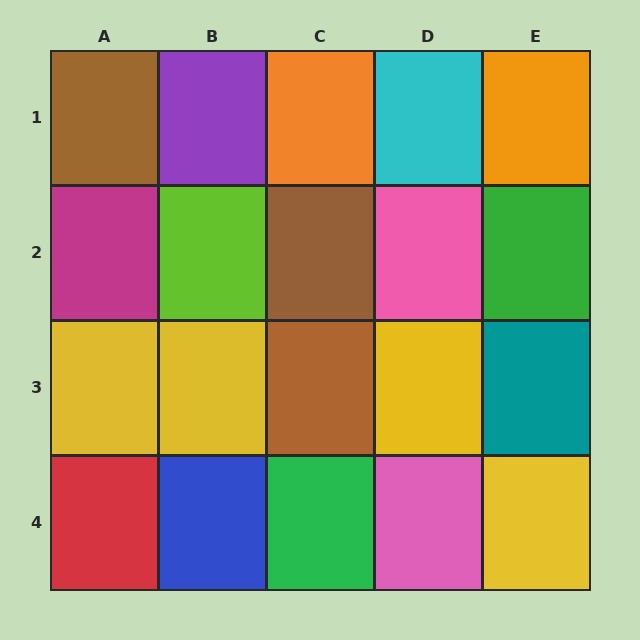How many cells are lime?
1 cell is lime.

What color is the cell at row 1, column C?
Orange.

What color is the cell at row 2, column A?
Magenta.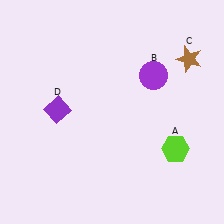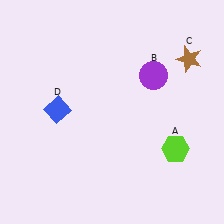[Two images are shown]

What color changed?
The diamond (D) changed from purple in Image 1 to blue in Image 2.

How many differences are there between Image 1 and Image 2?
There is 1 difference between the two images.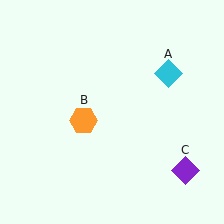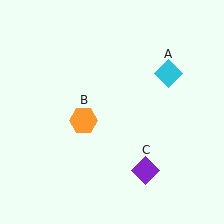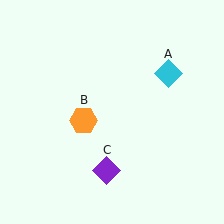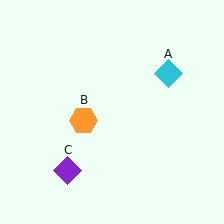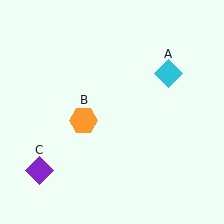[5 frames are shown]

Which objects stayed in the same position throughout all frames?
Cyan diamond (object A) and orange hexagon (object B) remained stationary.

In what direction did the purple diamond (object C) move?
The purple diamond (object C) moved left.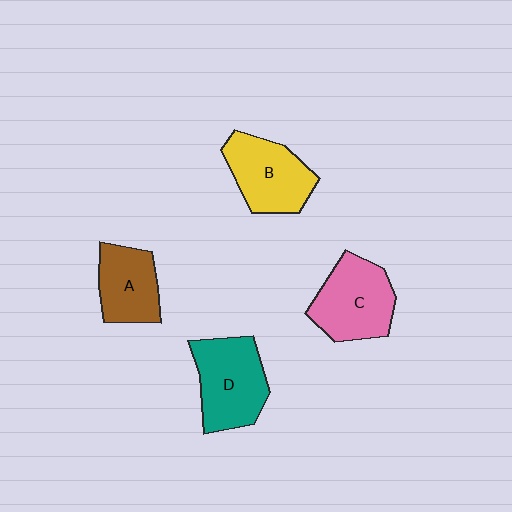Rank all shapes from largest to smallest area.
From largest to smallest: D (teal), C (pink), B (yellow), A (brown).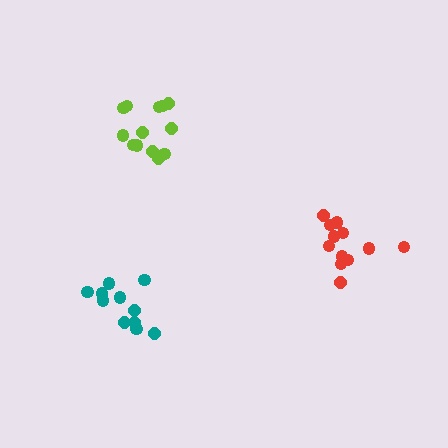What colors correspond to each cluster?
The clusters are colored: red, teal, lime.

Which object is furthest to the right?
The red cluster is rightmost.